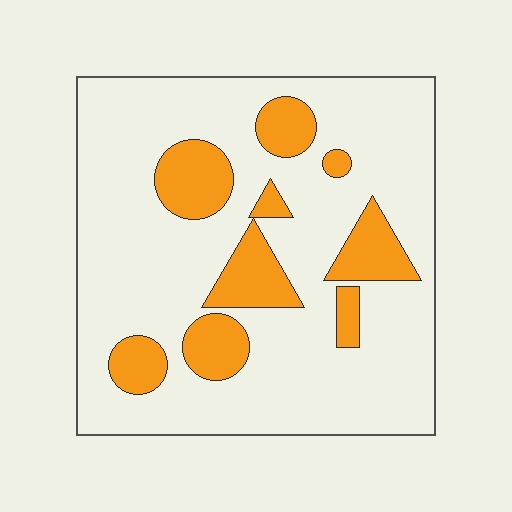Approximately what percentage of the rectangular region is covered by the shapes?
Approximately 20%.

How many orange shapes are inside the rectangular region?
9.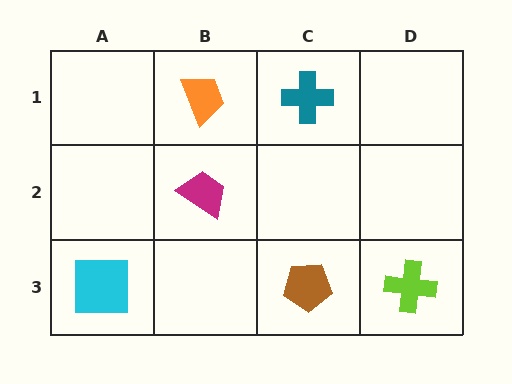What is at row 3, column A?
A cyan square.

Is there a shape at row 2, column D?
No, that cell is empty.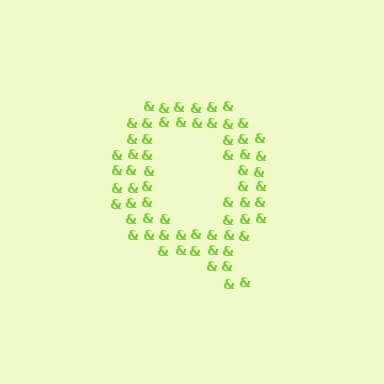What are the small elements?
The small elements are ampersands.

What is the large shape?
The large shape is the letter Q.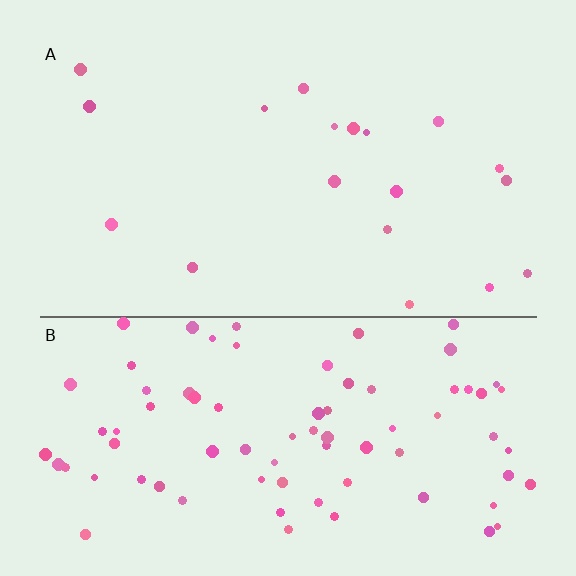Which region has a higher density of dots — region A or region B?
B (the bottom).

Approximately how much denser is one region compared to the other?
Approximately 4.4× — region B over region A.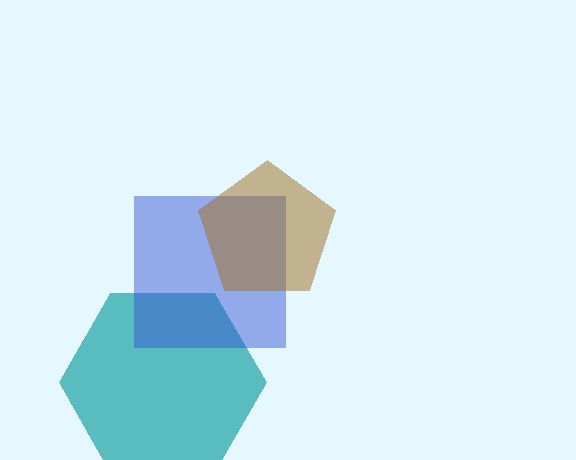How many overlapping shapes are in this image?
There are 3 overlapping shapes in the image.